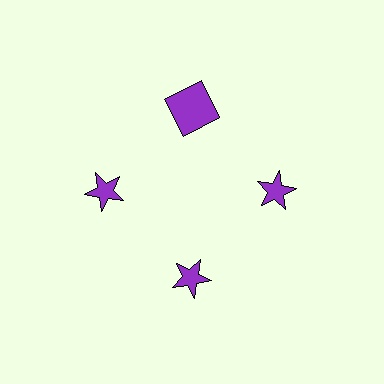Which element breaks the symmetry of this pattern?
The purple square at roughly the 12 o'clock position breaks the symmetry. All other shapes are purple stars.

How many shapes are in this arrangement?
There are 4 shapes arranged in a ring pattern.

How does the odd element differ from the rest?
It has a different shape: square instead of star.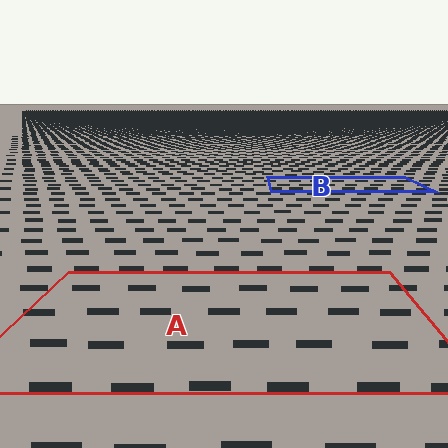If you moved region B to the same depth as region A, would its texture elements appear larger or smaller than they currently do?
They would appear larger. At a closer depth, the same texture elements are projected at a bigger on-screen size.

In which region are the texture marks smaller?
The texture marks are smaller in region B, because it is farther away.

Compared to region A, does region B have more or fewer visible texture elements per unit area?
Region B has more texture elements per unit area — they are packed more densely because it is farther away.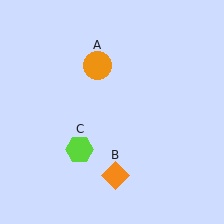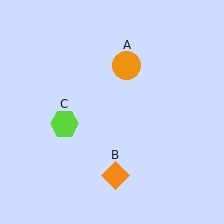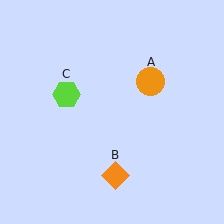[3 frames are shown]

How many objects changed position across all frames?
2 objects changed position: orange circle (object A), lime hexagon (object C).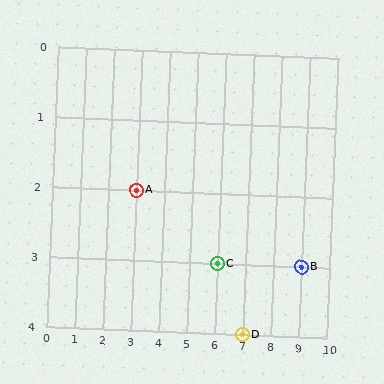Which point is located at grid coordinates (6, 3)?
Point C is at (6, 3).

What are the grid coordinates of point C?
Point C is at grid coordinates (6, 3).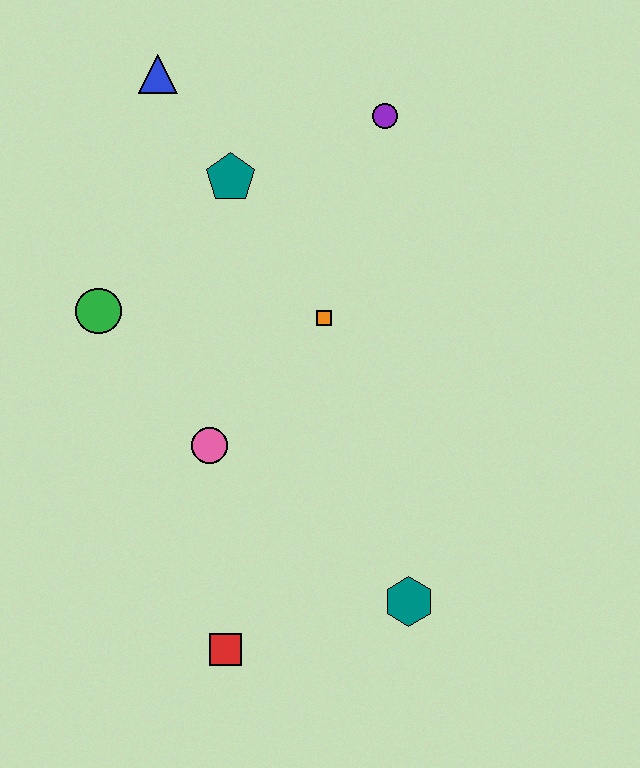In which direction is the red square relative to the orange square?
The red square is below the orange square.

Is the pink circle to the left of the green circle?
No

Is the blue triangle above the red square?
Yes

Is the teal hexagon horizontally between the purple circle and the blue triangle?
No